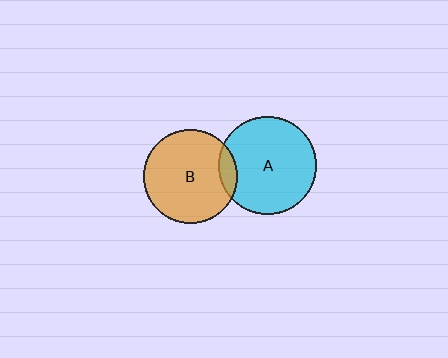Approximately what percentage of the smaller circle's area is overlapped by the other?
Approximately 10%.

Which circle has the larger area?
Circle A (cyan).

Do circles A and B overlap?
Yes.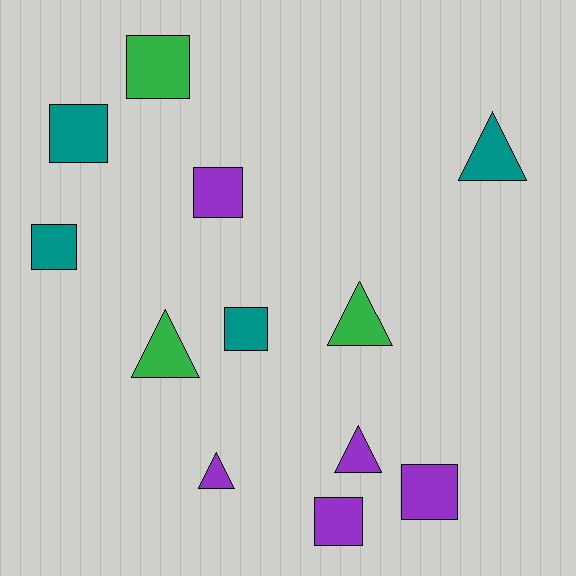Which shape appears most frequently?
Square, with 7 objects.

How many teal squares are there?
There are 3 teal squares.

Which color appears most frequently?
Purple, with 5 objects.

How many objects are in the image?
There are 12 objects.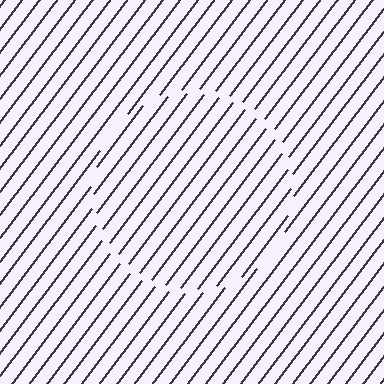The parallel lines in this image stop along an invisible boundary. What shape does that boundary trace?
An illusory circle. The interior of the shape contains the same grating, shifted by half a period — the contour is defined by the phase discontinuity where line-ends from the inner and outer gratings abut.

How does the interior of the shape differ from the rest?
The interior of the shape contains the same grating, shifted by half a period — the contour is defined by the phase discontinuity where line-ends from the inner and outer gratings abut.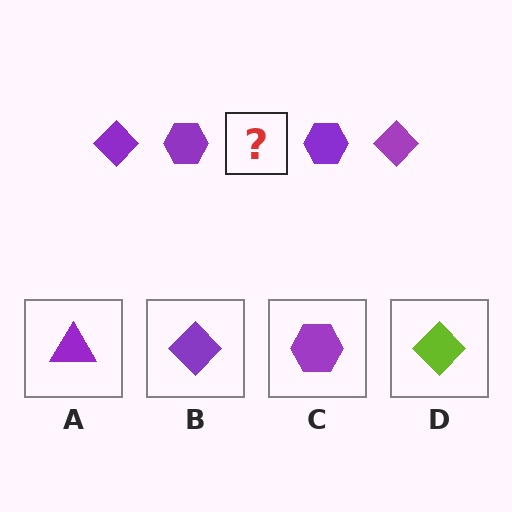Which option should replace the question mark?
Option B.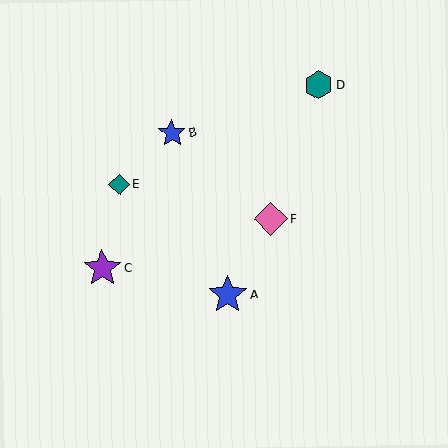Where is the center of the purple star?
The center of the purple star is at (102, 268).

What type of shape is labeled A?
Shape A is a blue star.